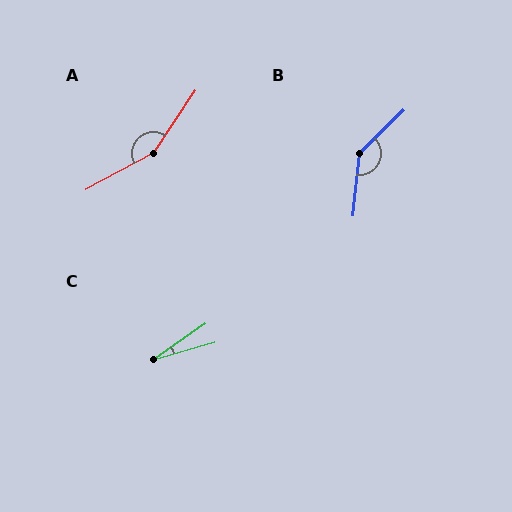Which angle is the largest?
A, at approximately 153 degrees.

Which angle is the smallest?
C, at approximately 18 degrees.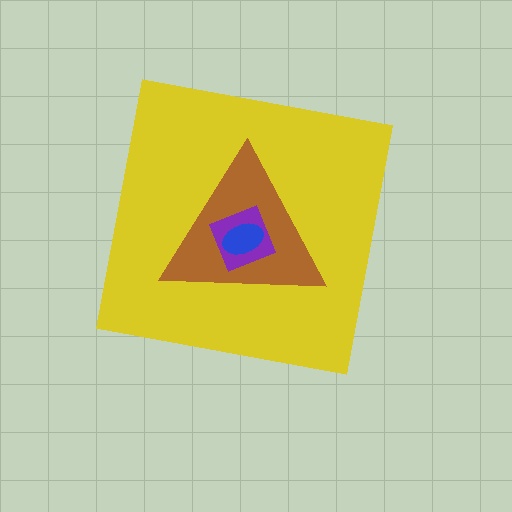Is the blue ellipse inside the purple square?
Yes.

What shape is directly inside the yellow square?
The brown triangle.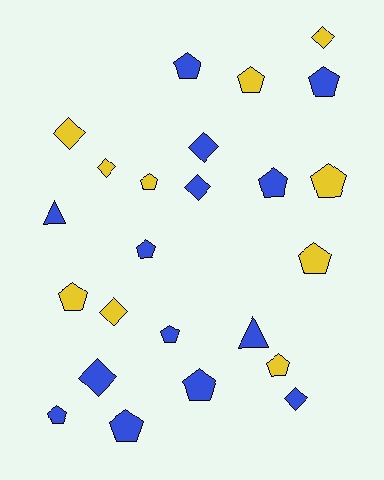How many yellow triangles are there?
There are no yellow triangles.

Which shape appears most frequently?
Pentagon, with 14 objects.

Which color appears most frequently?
Blue, with 14 objects.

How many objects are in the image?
There are 24 objects.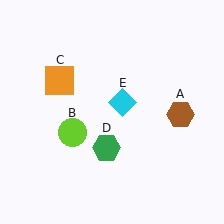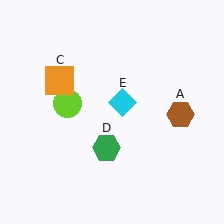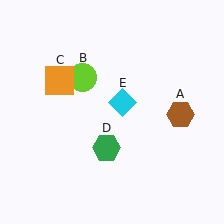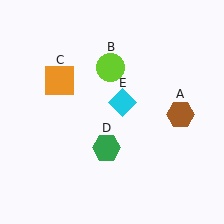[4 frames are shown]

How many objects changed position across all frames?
1 object changed position: lime circle (object B).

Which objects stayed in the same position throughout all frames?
Brown hexagon (object A) and orange square (object C) and green hexagon (object D) and cyan diamond (object E) remained stationary.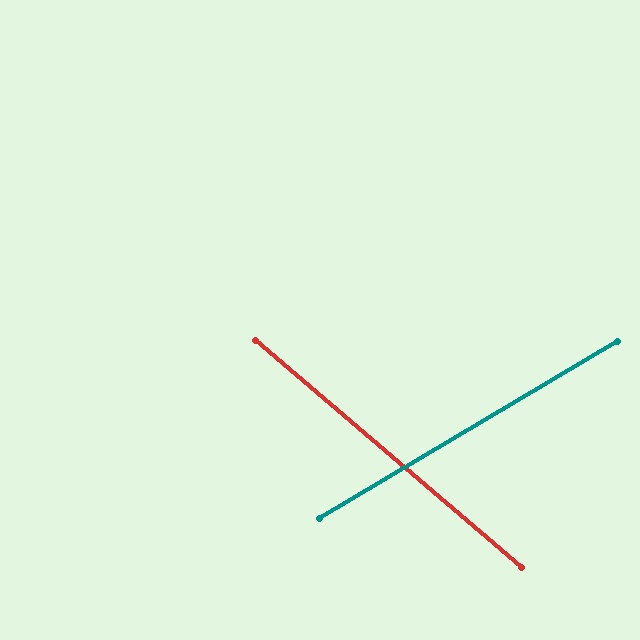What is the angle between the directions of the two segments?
Approximately 71 degrees.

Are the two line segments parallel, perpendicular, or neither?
Neither parallel nor perpendicular — they differ by about 71°.